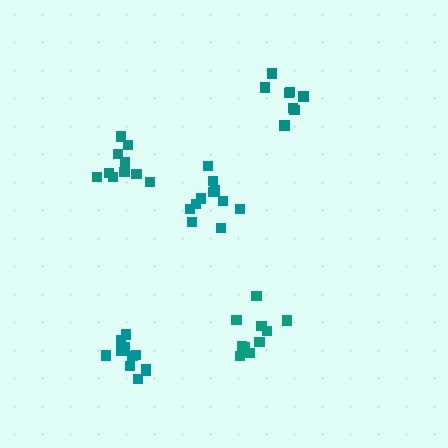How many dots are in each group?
Group 1: 12 dots, Group 2: 10 dots, Group 3: 8 dots, Group 4: 12 dots, Group 5: 10 dots (52 total).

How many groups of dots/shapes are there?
There are 5 groups.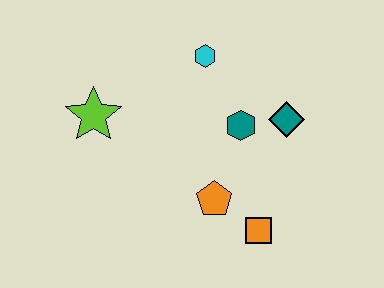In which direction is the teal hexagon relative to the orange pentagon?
The teal hexagon is above the orange pentagon.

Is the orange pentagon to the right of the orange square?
No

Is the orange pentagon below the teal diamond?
Yes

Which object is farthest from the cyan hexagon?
The orange square is farthest from the cyan hexagon.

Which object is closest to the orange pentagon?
The orange square is closest to the orange pentagon.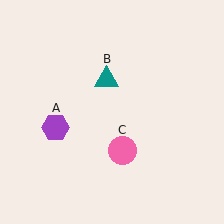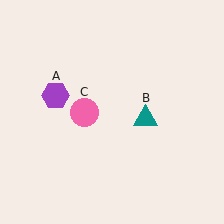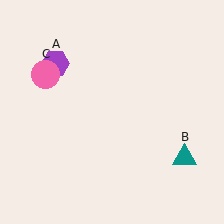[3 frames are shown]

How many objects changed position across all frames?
3 objects changed position: purple hexagon (object A), teal triangle (object B), pink circle (object C).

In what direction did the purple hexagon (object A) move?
The purple hexagon (object A) moved up.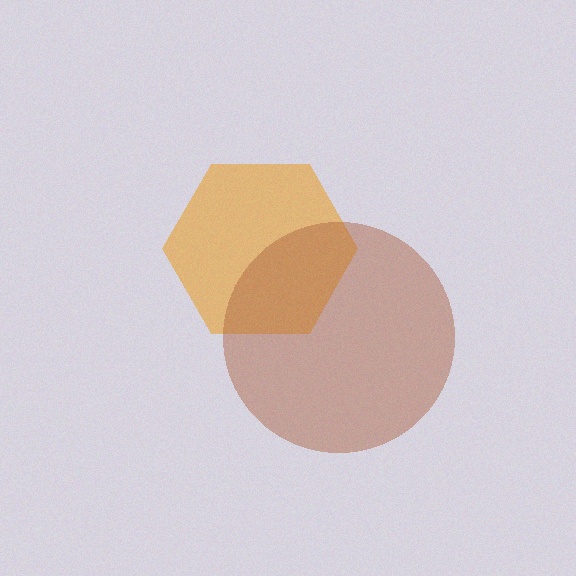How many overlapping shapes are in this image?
There are 2 overlapping shapes in the image.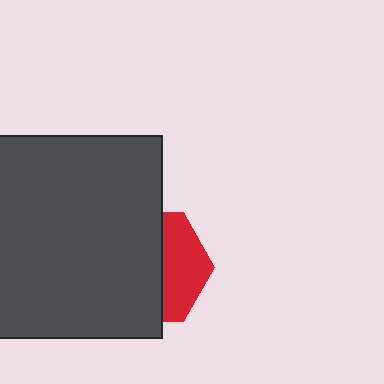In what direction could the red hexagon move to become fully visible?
The red hexagon could move right. That would shift it out from behind the dark gray square entirely.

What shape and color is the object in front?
The object in front is a dark gray square.